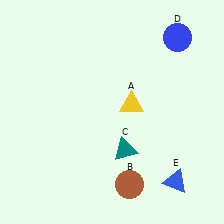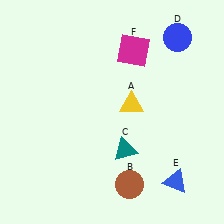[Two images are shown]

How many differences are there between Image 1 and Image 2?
There is 1 difference between the two images.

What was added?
A magenta square (F) was added in Image 2.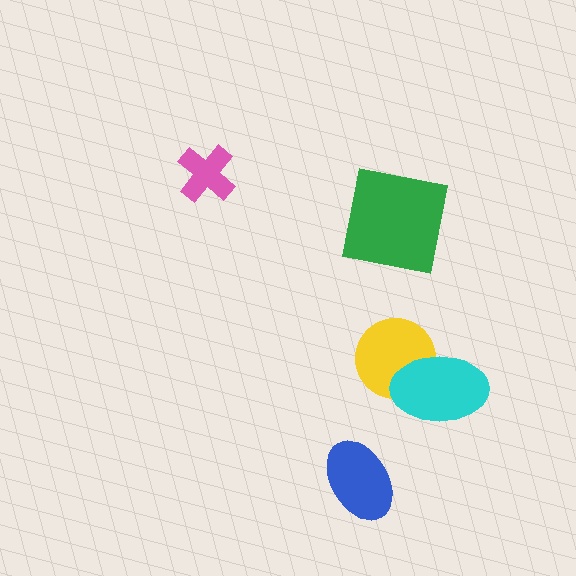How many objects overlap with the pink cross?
0 objects overlap with the pink cross.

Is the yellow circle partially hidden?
Yes, it is partially covered by another shape.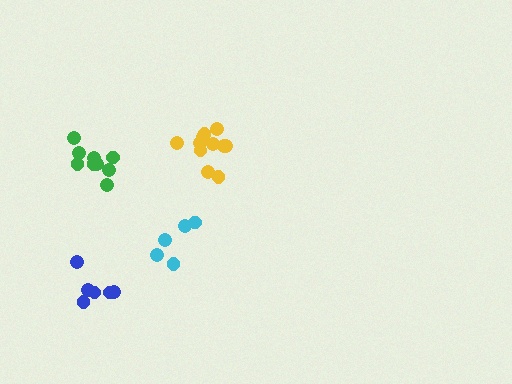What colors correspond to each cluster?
The clusters are colored: green, blue, yellow, cyan.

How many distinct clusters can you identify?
There are 4 distinct clusters.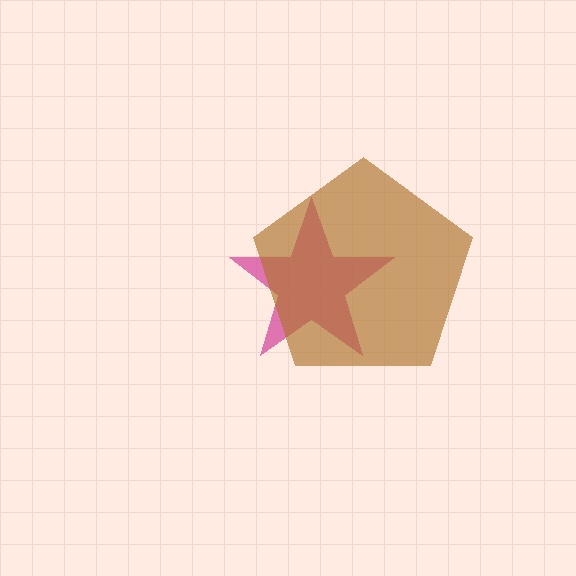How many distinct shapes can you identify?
There are 2 distinct shapes: a magenta star, a brown pentagon.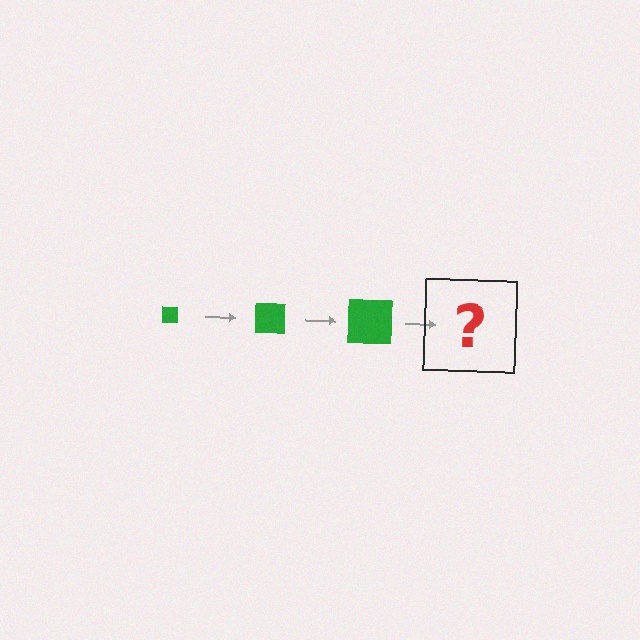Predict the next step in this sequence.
The next step is a green square, larger than the previous one.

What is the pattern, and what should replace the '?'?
The pattern is that the square gets progressively larger each step. The '?' should be a green square, larger than the previous one.